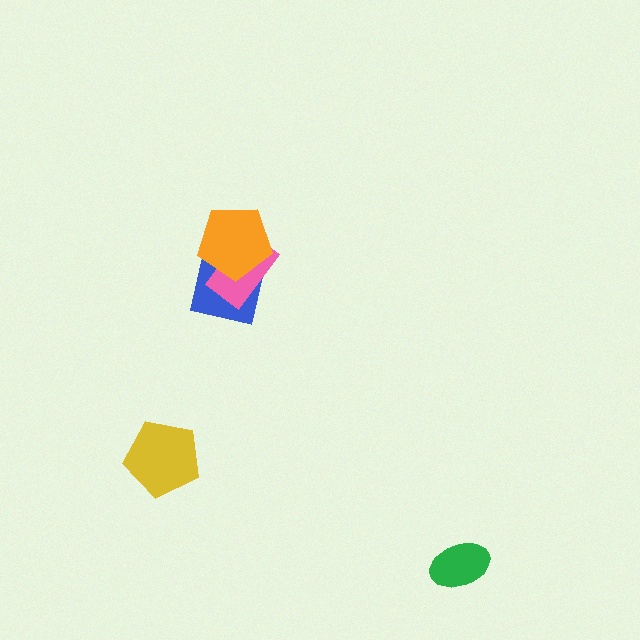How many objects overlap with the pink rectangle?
2 objects overlap with the pink rectangle.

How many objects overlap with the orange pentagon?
2 objects overlap with the orange pentagon.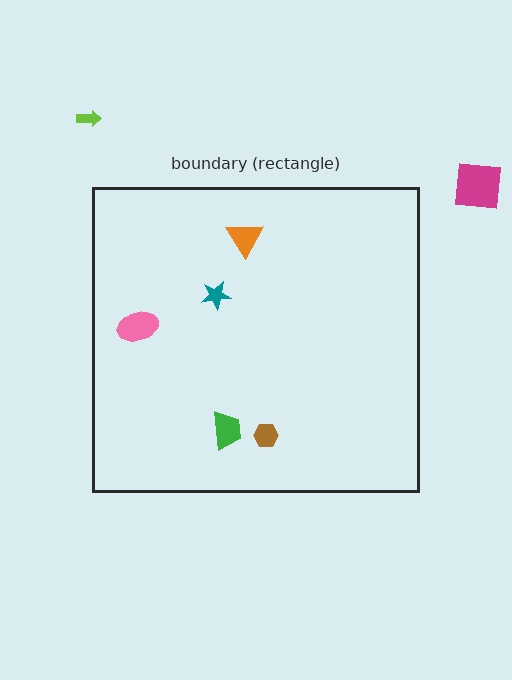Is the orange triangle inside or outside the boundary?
Inside.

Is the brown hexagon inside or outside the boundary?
Inside.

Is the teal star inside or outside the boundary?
Inside.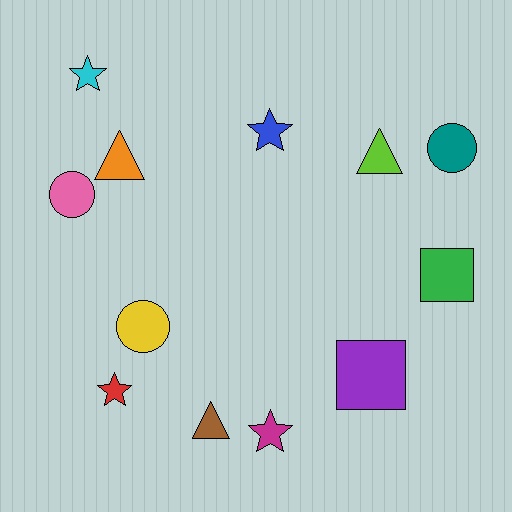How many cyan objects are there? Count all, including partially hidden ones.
There is 1 cyan object.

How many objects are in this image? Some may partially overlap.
There are 12 objects.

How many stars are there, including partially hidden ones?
There are 4 stars.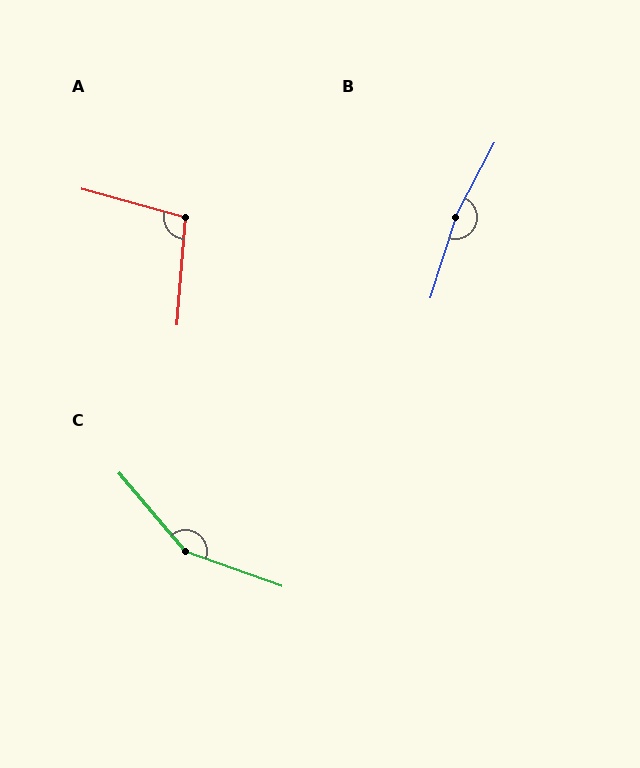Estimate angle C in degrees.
Approximately 150 degrees.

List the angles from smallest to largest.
A (101°), C (150°), B (170°).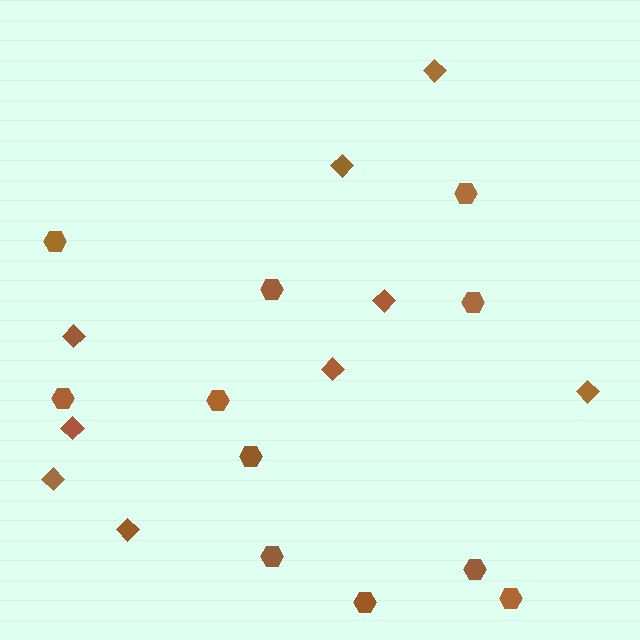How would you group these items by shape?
There are 2 groups: one group of diamonds (9) and one group of hexagons (11).